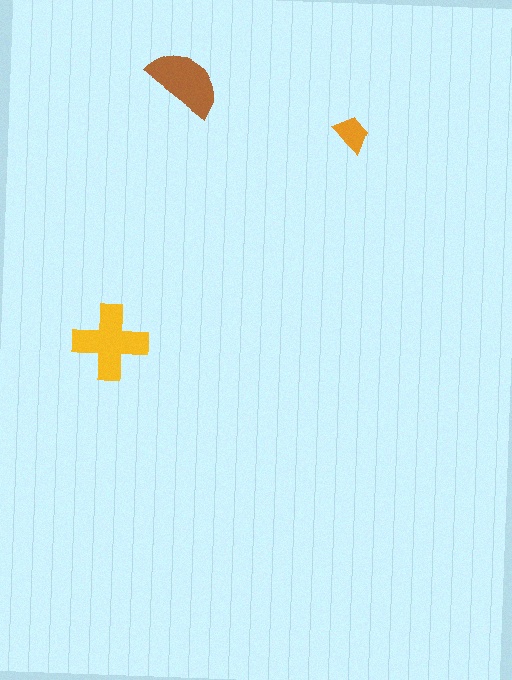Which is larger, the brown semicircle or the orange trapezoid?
The brown semicircle.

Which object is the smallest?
The orange trapezoid.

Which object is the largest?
The yellow cross.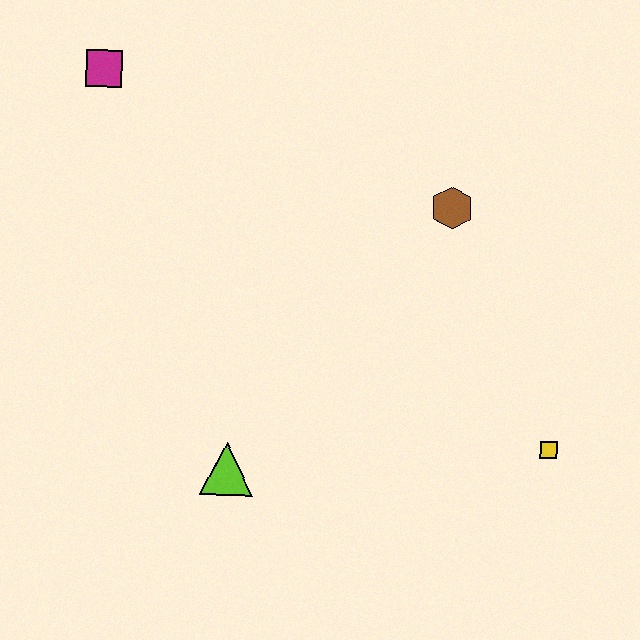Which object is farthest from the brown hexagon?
The magenta square is farthest from the brown hexagon.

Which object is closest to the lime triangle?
The yellow square is closest to the lime triangle.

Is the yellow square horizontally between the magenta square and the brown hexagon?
No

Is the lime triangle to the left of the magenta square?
No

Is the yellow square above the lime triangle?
Yes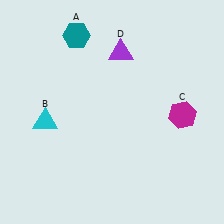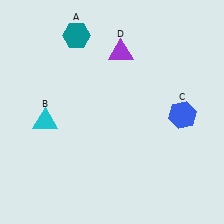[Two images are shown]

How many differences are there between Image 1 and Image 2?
There is 1 difference between the two images.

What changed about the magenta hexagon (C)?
In Image 1, C is magenta. In Image 2, it changed to blue.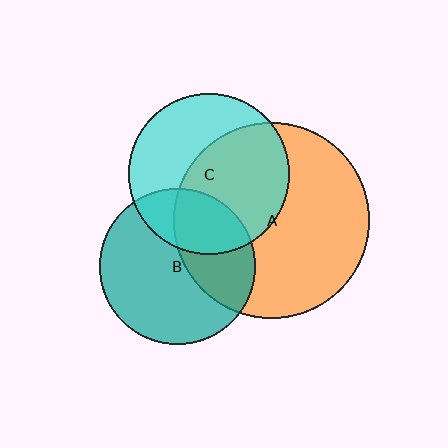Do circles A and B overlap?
Yes.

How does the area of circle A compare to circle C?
Approximately 1.5 times.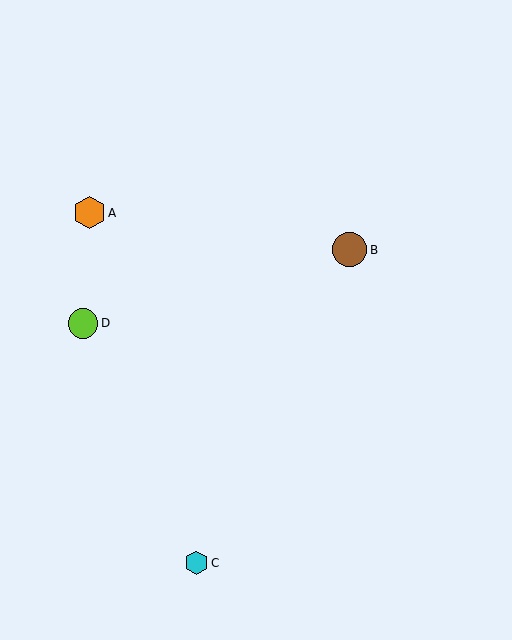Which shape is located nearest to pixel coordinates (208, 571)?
The cyan hexagon (labeled C) at (197, 563) is nearest to that location.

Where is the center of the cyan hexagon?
The center of the cyan hexagon is at (197, 563).